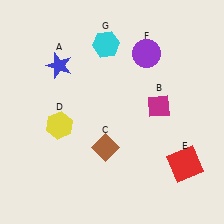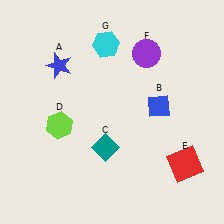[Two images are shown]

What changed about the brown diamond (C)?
In Image 1, C is brown. In Image 2, it changed to teal.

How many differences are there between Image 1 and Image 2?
There are 3 differences between the two images.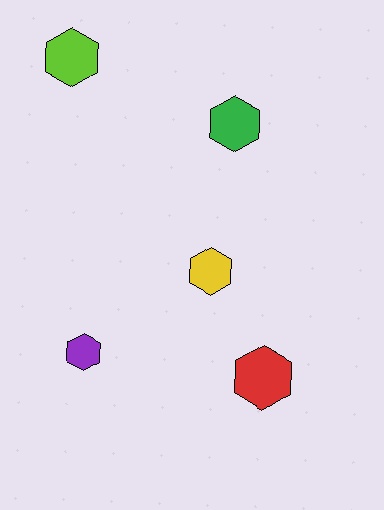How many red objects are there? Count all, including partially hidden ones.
There is 1 red object.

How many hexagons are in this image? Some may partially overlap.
There are 5 hexagons.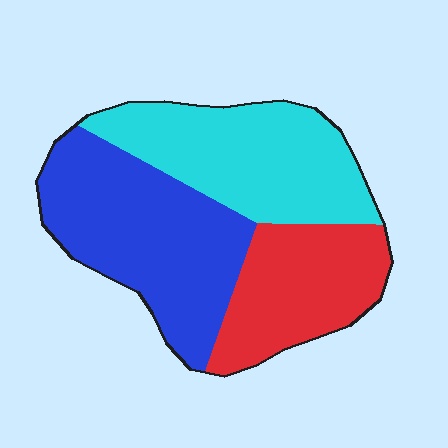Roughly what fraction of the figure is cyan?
Cyan covers around 35% of the figure.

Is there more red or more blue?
Blue.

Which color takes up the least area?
Red, at roughly 25%.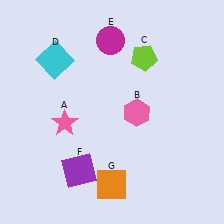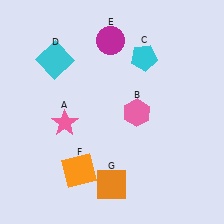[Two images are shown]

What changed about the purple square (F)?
In Image 1, F is purple. In Image 2, it changed to orange.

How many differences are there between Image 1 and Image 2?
There are 2 differences between the two images.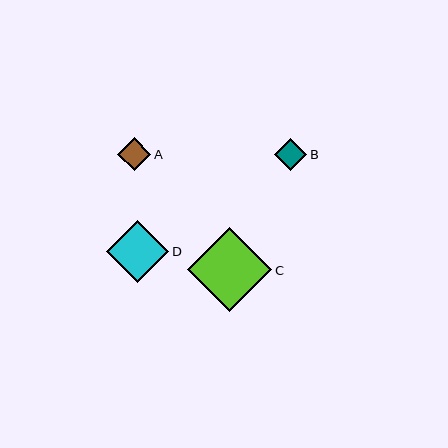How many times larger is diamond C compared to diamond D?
Diamond C is approximately 1.4 times the size of diamond D.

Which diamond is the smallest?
Diamond B is the smallest with a size of approximately 32 pixels.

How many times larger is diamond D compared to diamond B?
Diamond D is approximately 2.0 times the size of diamond B.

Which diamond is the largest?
Diamond C is the largest with a size of approximately 84 pixels.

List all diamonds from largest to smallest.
From largest to smallest: C, D, A, B.